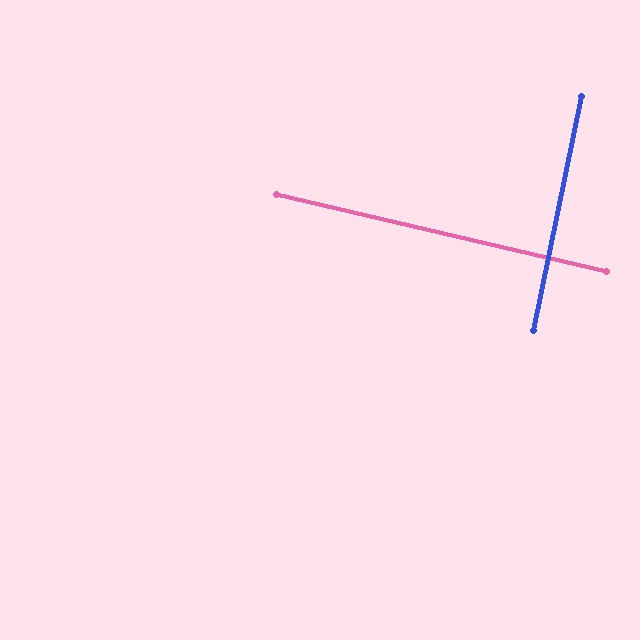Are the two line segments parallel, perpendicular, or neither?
Perpendicular — they meet at approximately 88°.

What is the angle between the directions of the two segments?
Approximately 88 degrees.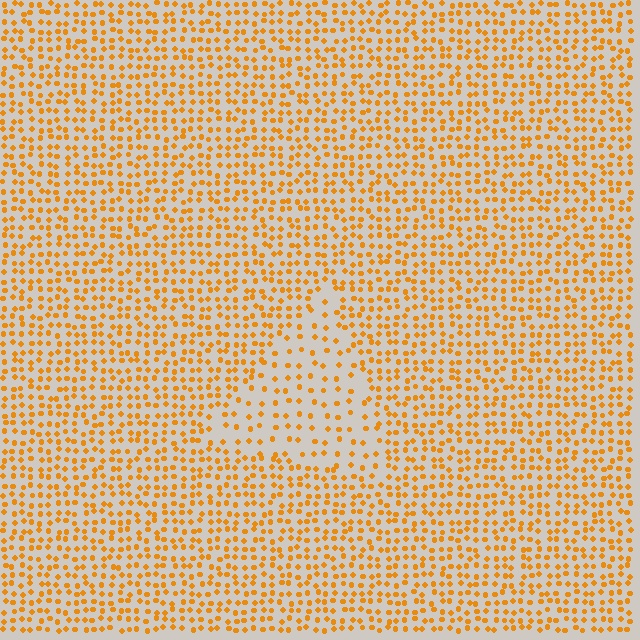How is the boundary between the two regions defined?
The boundary is defined by a change in element density (approximately 2.0x ratio). All elements are the same color, size, and shape.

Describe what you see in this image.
The image contains small orange elements arranged at two different densities. A triangle-shaped region is visible where the elements are less densely packed than the surrounding area.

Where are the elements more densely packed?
The elements are more densely packed outside the triangle boundary.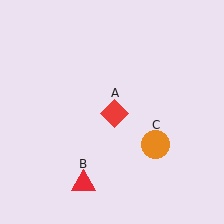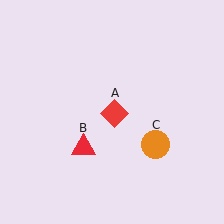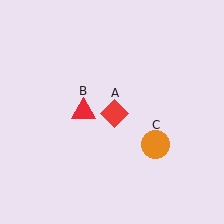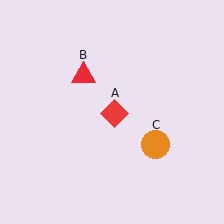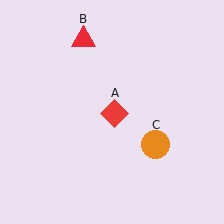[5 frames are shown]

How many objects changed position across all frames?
1 object changed position: red triangle (object B).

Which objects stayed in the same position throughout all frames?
Red diamond (object A) and orange circle (object C) remained stationary.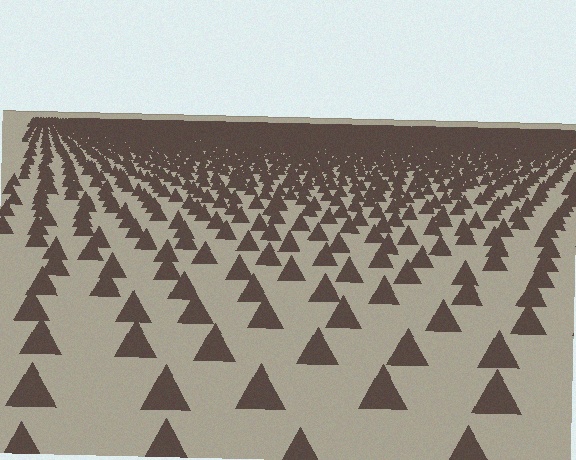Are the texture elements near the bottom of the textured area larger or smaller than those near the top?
Larger. Near the bottom, elements are closer to the viewer and appear at a bigger on-screen size.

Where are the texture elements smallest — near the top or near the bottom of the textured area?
Near the top.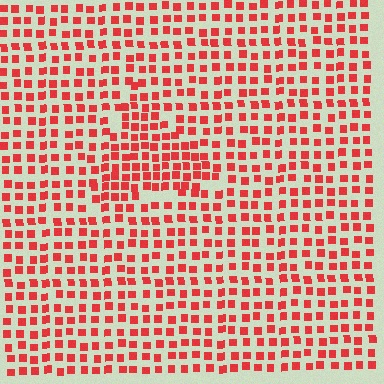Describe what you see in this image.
The image contains small red elements arranged at two different densities. A triangle-shaped region is visible where the elements are more densely packed than the surrounding area.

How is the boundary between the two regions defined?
The boundary is defined by a change in element density (approximately 1.5x ratio). All elements are the same color, size, and shape.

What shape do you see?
I see a triangle.